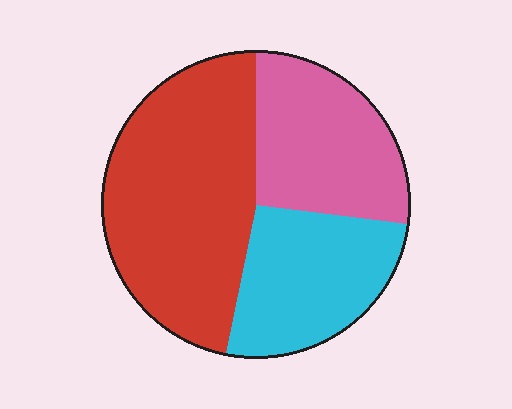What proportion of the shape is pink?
Pink covers about 25% of the shape.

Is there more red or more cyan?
Red.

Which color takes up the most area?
Red, at roughly 45%.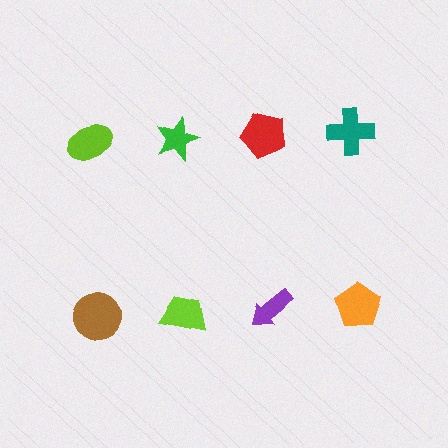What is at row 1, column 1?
A lime ellipse.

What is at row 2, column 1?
A brown circle.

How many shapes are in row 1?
4 shapes.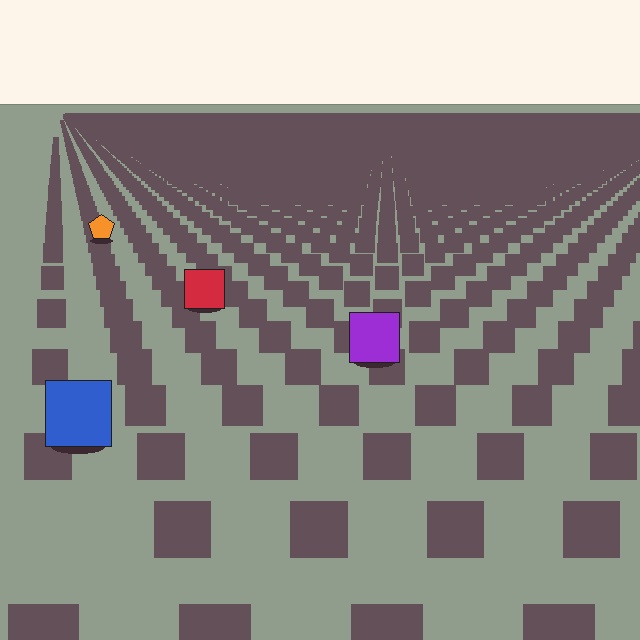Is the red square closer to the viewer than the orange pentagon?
Yes. The red square is closer — you can tell from the texture gradient: the ground texture is coarser near it.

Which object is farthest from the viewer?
The orange pentagon is farthest from the viewer. It appears smaller and the ground texture around it is denser.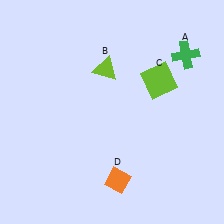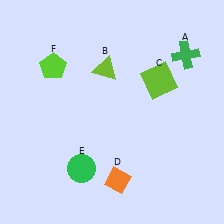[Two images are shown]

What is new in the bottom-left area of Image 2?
A green circle (E) was added in the bottom-left area of Image 2.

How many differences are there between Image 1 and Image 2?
There are 2 differences between the two images.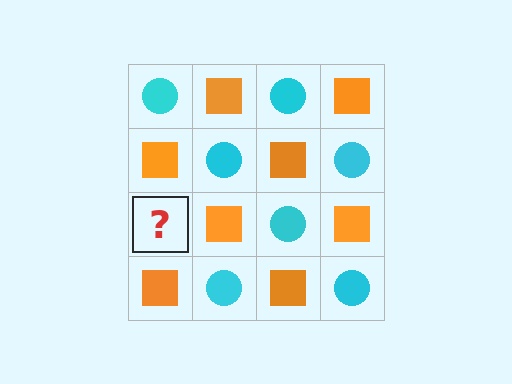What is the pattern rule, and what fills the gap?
The rule is that it alternates cyan circle and orange square in a checkerboard pattern. The gap should be filled with a cyan circle.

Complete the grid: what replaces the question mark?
The question mark should be replaced with a cyan circle.